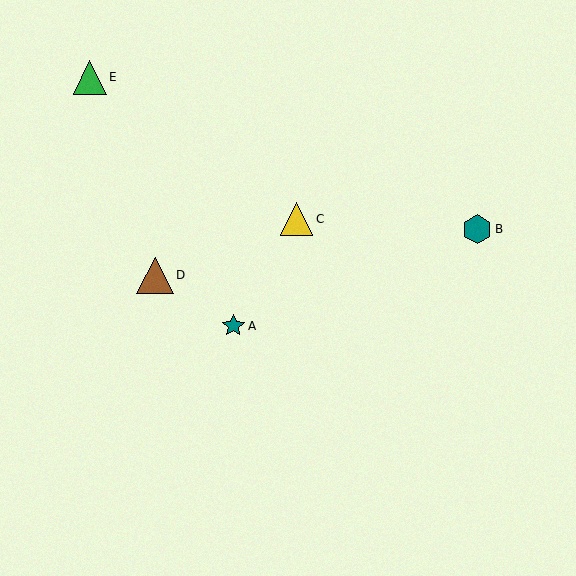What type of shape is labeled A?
Shape A is a teal star.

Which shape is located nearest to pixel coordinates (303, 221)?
The yellow triangle (labeled C) at (296, 219) is nearest to that location.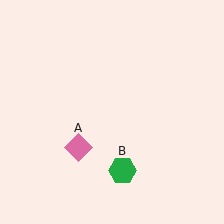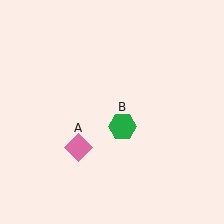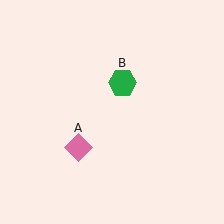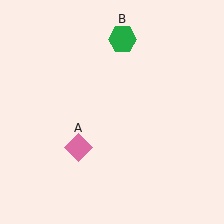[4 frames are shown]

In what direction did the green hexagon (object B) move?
The green hexagon (object B) moved up.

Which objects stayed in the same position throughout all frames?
Pink diamond (object A) remained stationary.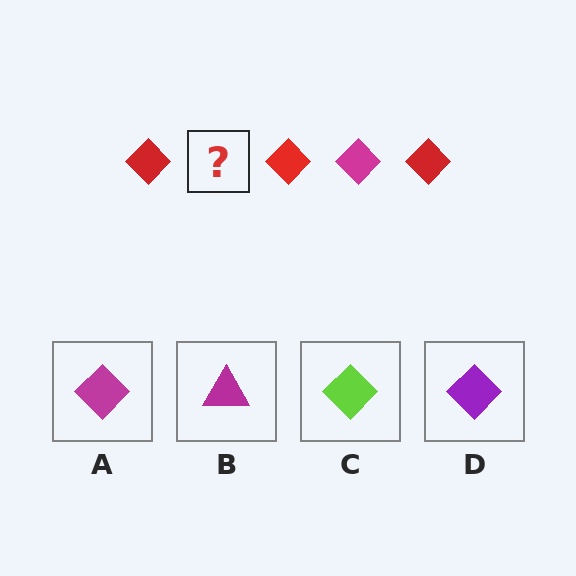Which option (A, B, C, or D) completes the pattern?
A.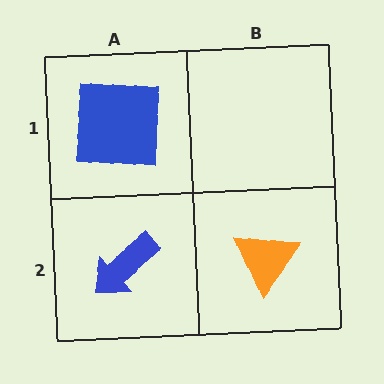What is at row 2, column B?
An orange triangle.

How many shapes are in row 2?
2 shapes.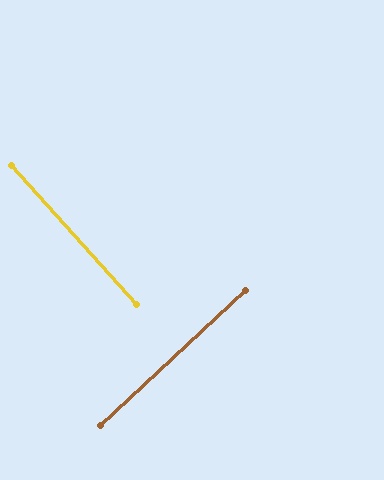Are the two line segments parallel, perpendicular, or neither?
Perpendicular — they meet at approximately 89°.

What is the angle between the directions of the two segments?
Approximately 89 degrees.